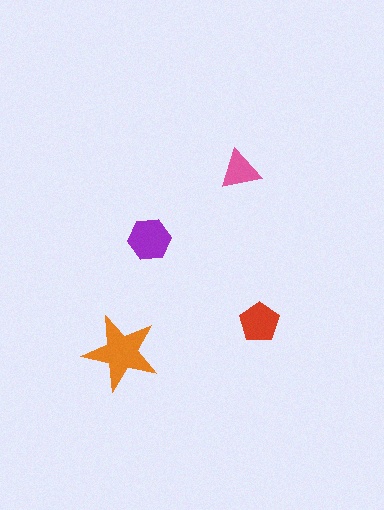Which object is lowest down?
The orange star is bottommost.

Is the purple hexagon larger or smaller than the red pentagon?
Larger.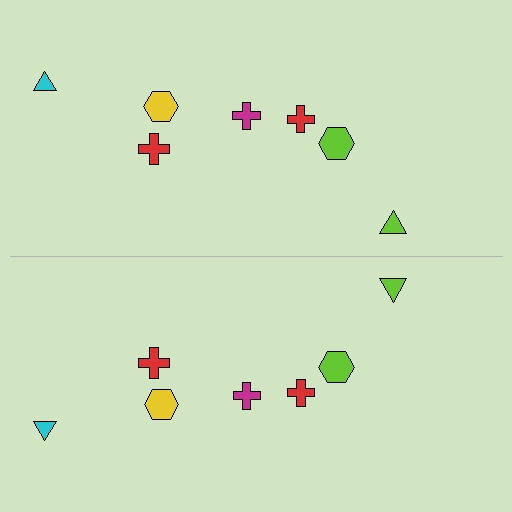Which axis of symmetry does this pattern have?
The pattern has a horizontal axis of symmetry running through the center of the image.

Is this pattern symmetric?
Yes, this pattern has bilateral (reflection) symmetry.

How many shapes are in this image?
There are 14 shapes in this image.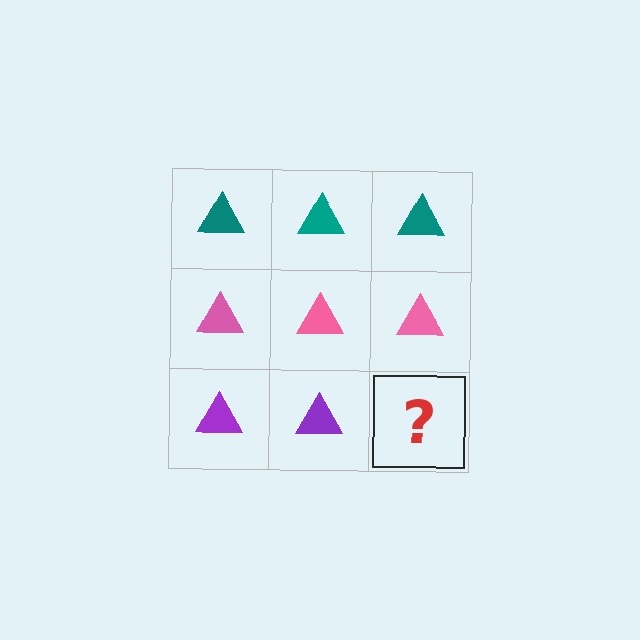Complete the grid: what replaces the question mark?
The question mark should be replaced with a purple triangle.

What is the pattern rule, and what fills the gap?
The rule is that each row has a consistent color. The gap should be filled with a purple triangle.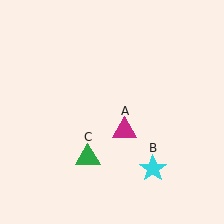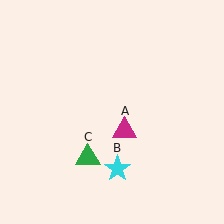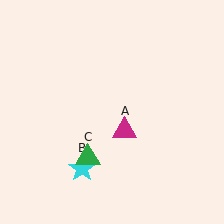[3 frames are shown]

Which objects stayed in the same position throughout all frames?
Magenta triangle (object A) and green triangle (object C) remained stationary.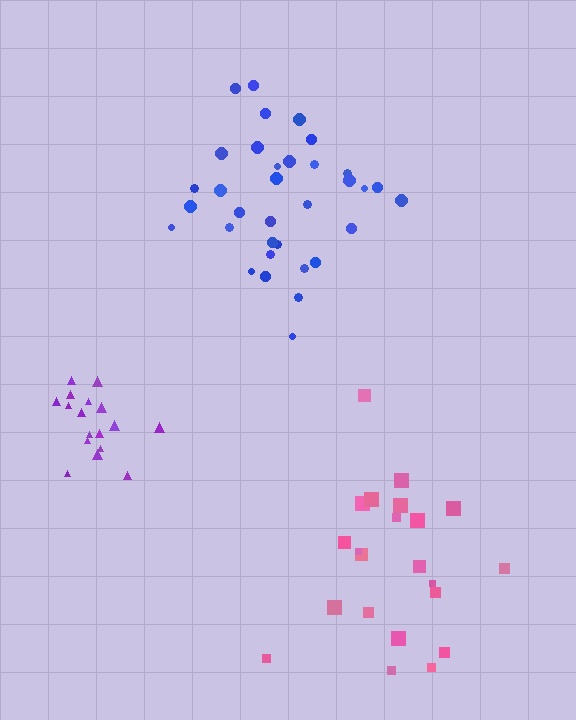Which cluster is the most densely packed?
Purple.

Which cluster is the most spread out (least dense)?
Pink.